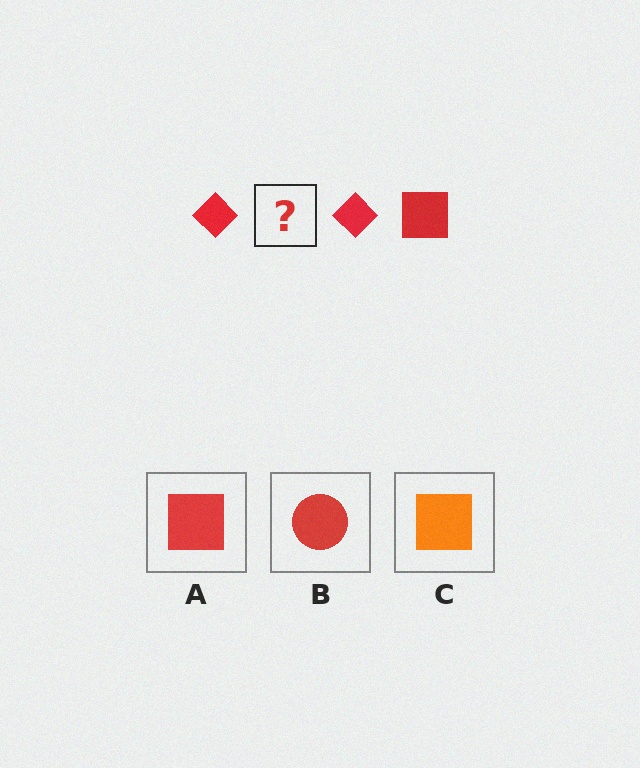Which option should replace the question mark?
Option A.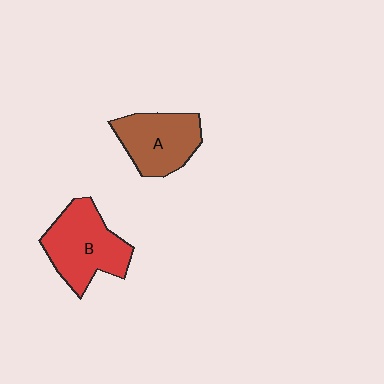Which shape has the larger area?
Shape B (red).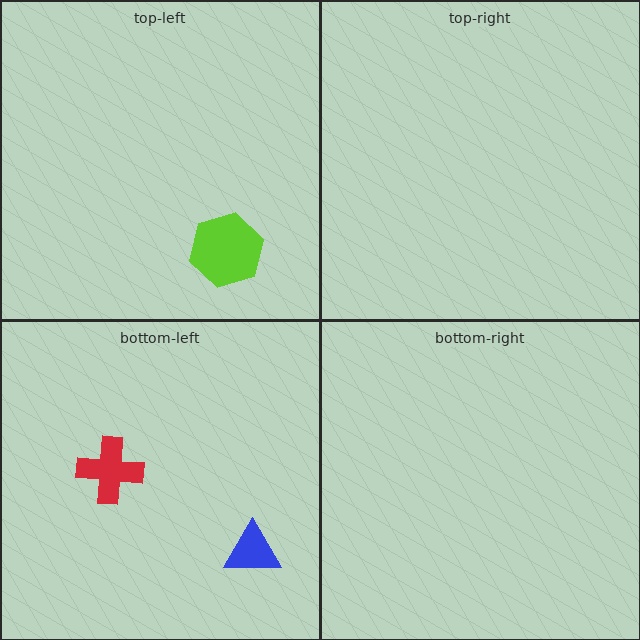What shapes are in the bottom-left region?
The blue triangle, the red cross.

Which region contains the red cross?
The bottom-left region.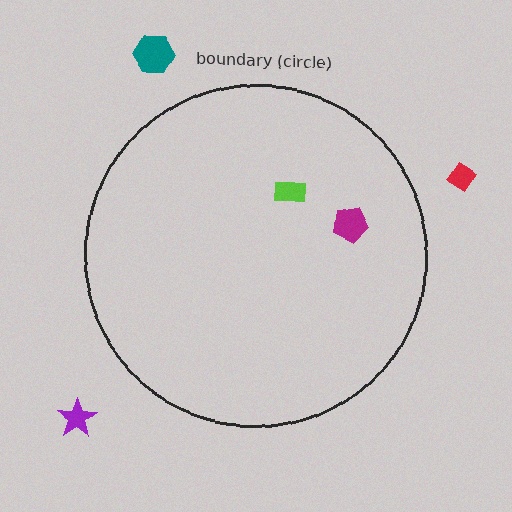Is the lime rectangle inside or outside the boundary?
Inside.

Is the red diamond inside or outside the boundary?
Outside.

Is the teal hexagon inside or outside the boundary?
Outside.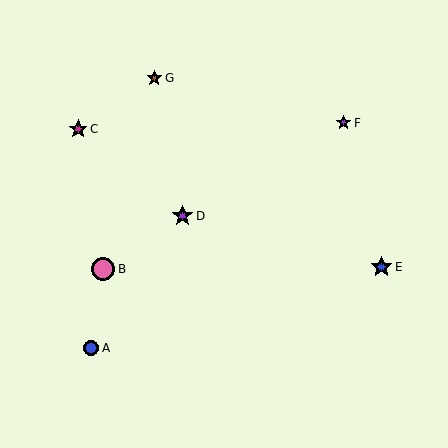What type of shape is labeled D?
Shape D is a purple star.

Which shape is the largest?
The pink circle (labeled B) is the largest.